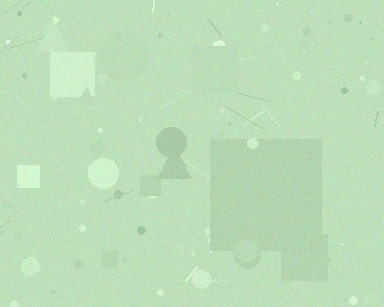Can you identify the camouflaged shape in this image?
The camouflaged shape is a square.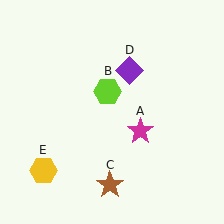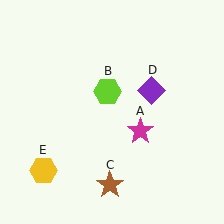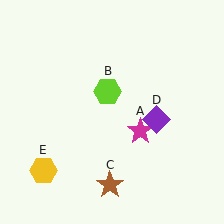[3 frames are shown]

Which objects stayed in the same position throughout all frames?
Magenta star (object A) and lime hexagon (object B) and brown star (object C) and yellow hexagon (object E) remained stationary.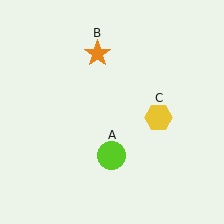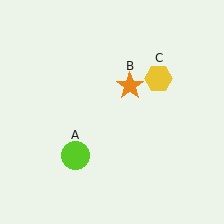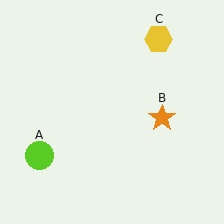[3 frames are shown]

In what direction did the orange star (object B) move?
The orange star (object B) moved down and to the right.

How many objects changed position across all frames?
3 objects changed position: lime circle (object A), orange star (object B), yellow hexagon (object C).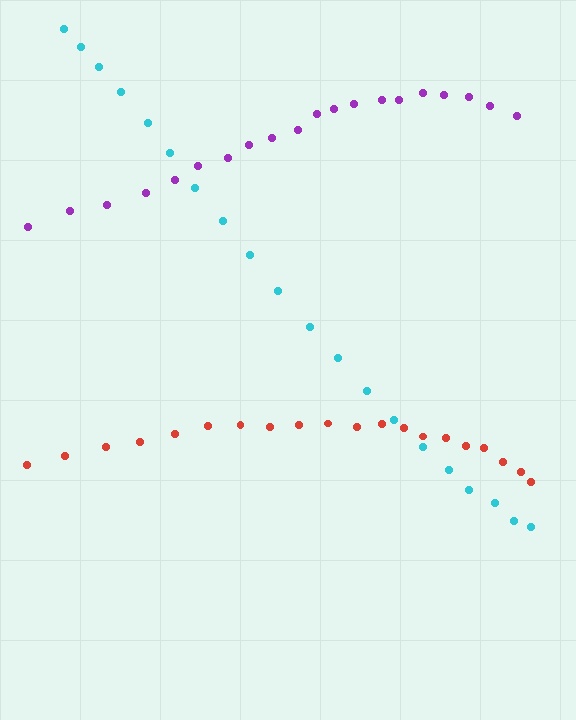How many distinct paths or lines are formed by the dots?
There are 3 distinct paths.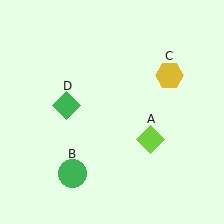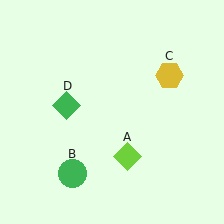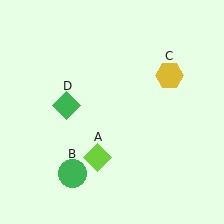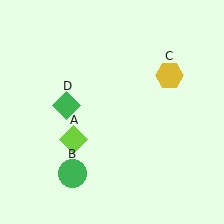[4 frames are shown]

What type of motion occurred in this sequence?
The lime diamond (object A) rotated clockwise around the center of the scene.